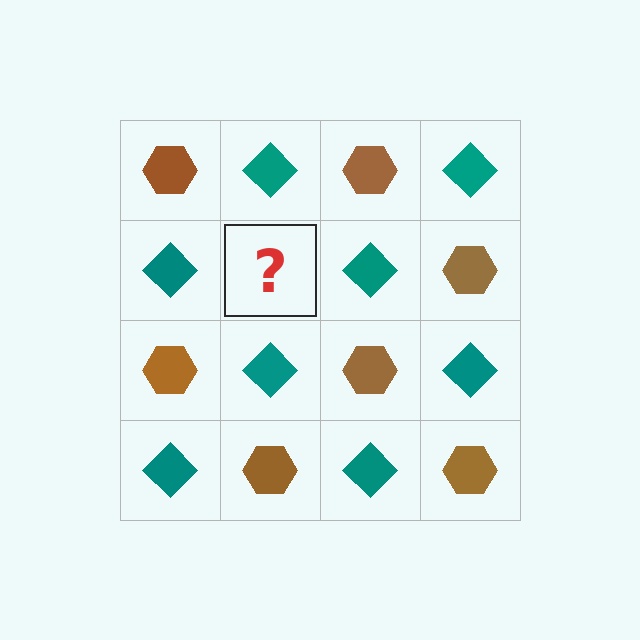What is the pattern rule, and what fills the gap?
The rule is that it alternates brown hexagon and teal diamond in a checkerboard pattern. The gap should be filled with a brown hexagon.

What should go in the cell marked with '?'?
The missing cell should contain a brown hexagon.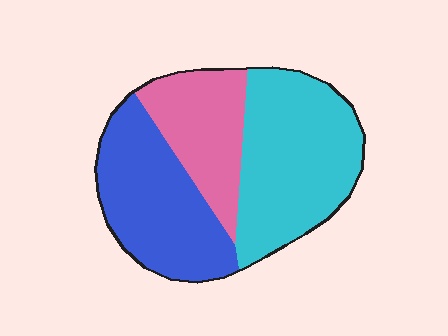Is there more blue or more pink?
Blue.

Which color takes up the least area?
Pink, at roughly 25%.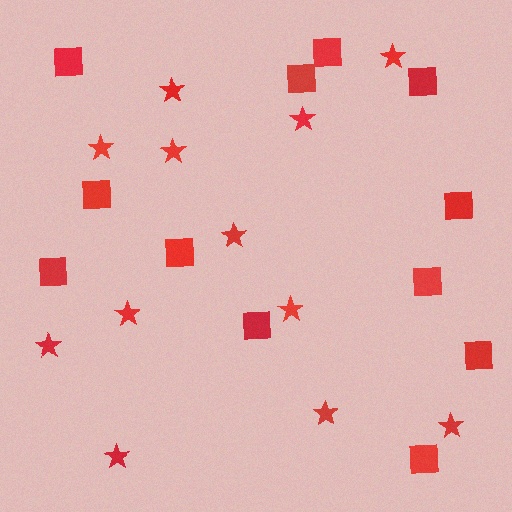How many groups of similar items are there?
There are 2 groups: one group of stars (12) and one group of squares (12).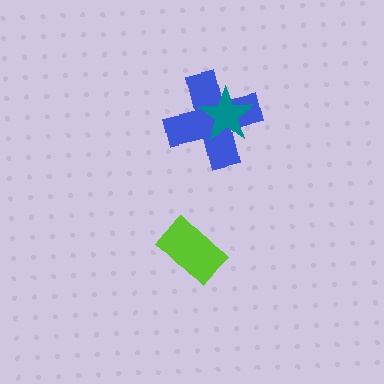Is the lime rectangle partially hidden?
No, no other shape covers it.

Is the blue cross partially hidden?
Yes, it is partially covered by another shape.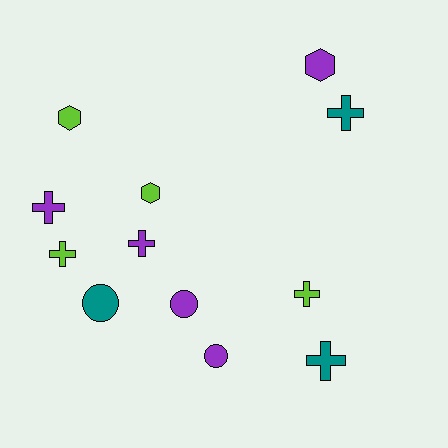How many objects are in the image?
There are 12 objects.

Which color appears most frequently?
Purple, with 5 objects.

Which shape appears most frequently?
Cross, with 6 objects.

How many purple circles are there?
There are 2 purple circles.